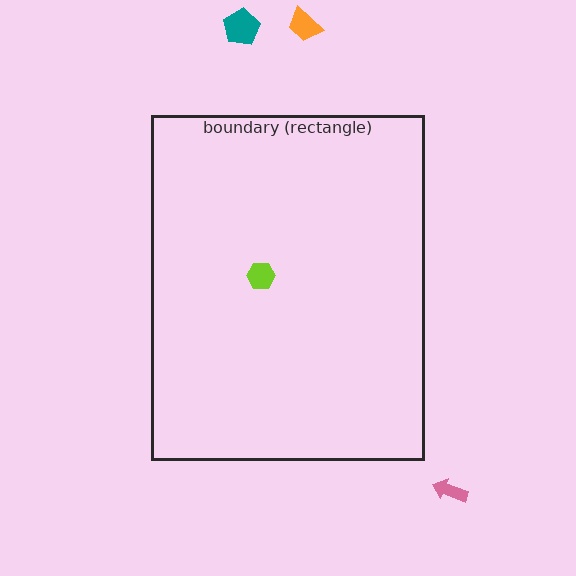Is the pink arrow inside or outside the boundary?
Outside.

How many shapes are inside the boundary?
1 inside, 3 outside.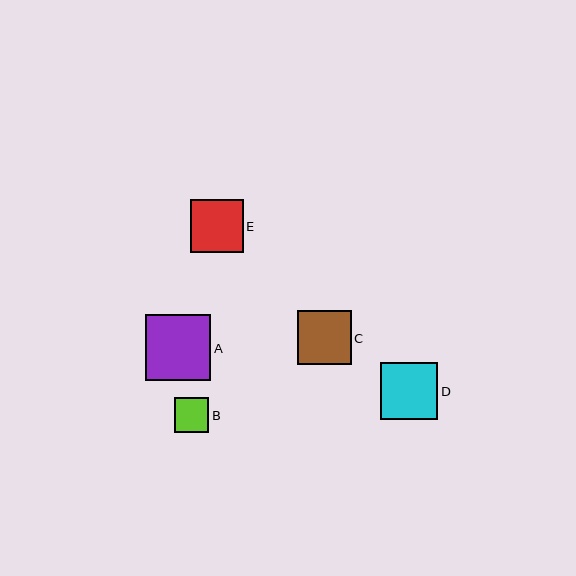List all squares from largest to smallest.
From largest to smallest: A, D, C, E, B.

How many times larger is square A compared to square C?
Square A is approximately 1.2 times the size of square C.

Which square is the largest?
Square A is the largest with a size of approximately 66 pixels.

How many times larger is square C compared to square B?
Square C is approximately 1.6 times the size of square B.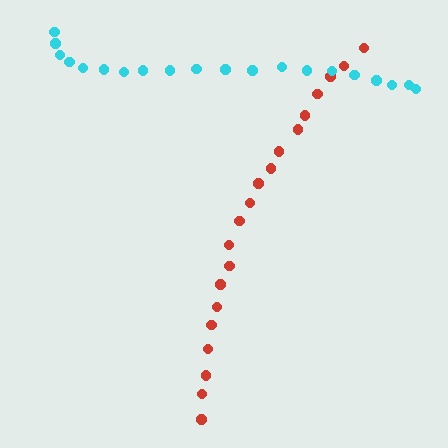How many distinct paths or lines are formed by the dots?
There are 2 distinct paths.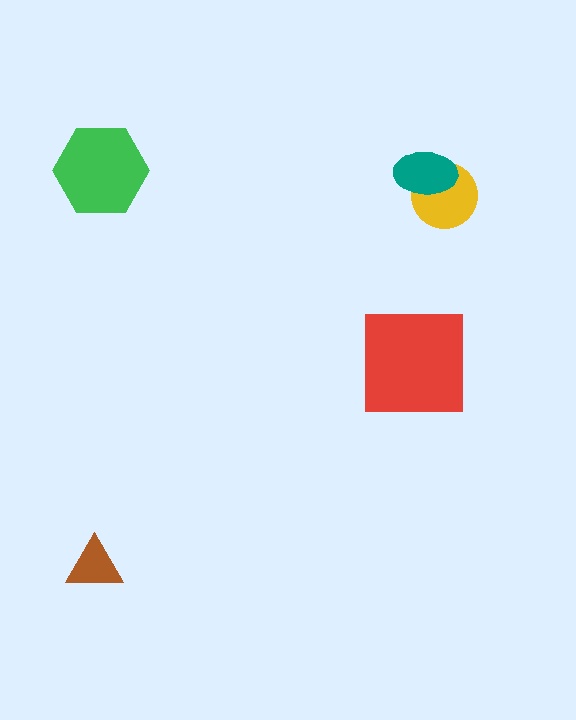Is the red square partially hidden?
No, no other shape covers it.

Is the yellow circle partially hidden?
Yes, it is partially covered by another shape.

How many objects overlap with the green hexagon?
0 objects overlap with the green hexagon.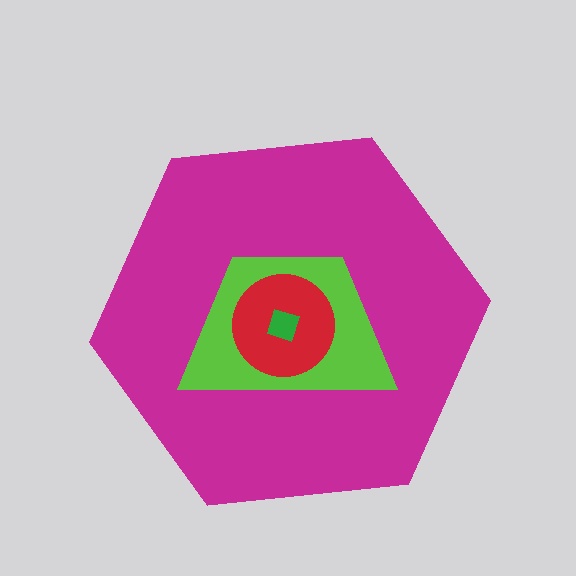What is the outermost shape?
The magenta hexagon.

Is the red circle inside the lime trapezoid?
Yes.